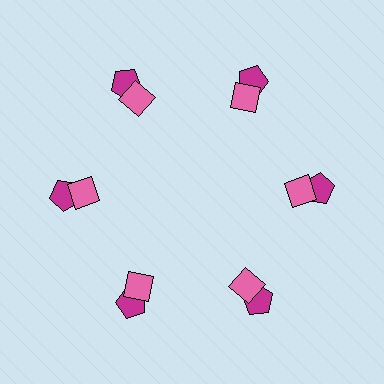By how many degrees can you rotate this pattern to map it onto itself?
The pattern maps onto itself every 60 degrees of rotation.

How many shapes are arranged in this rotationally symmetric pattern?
There are 12 shapes, arranged in 6 groups of 2.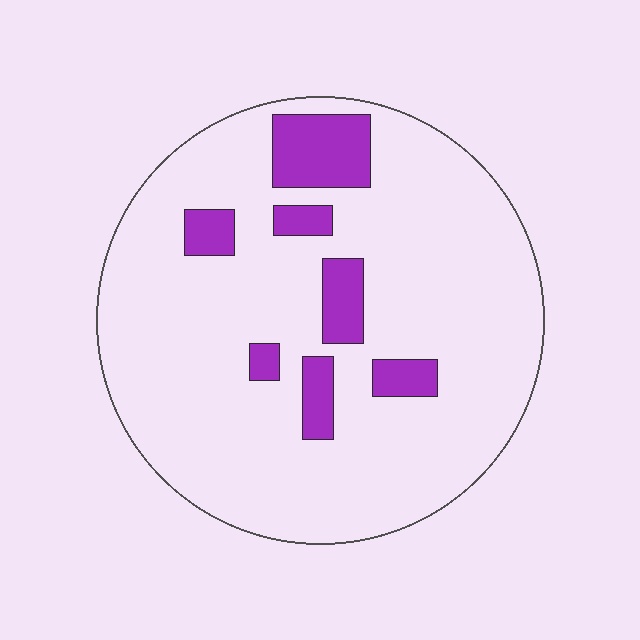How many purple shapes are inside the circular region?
7.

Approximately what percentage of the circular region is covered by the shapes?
Approximately 15%.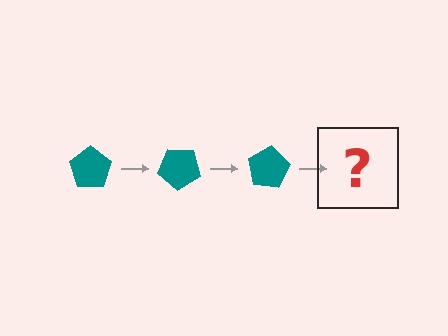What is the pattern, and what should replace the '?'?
The pattern is that the pentagon rotates 40 degrees each step. The '?' should be a teal pentagon rotated 120 degrees.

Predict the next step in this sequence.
The next step is a teal pentagon rotated 120 degrees.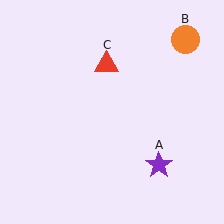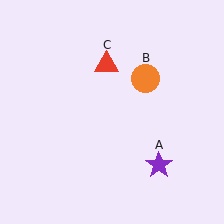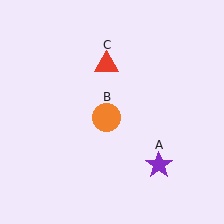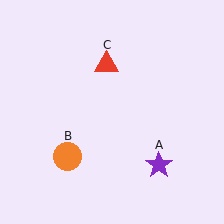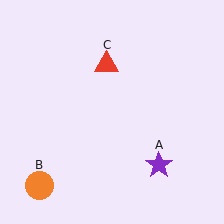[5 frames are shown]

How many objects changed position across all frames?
1 object changed position: orange circle (object B).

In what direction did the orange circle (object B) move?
The orange circle (object B) moved down and to the left.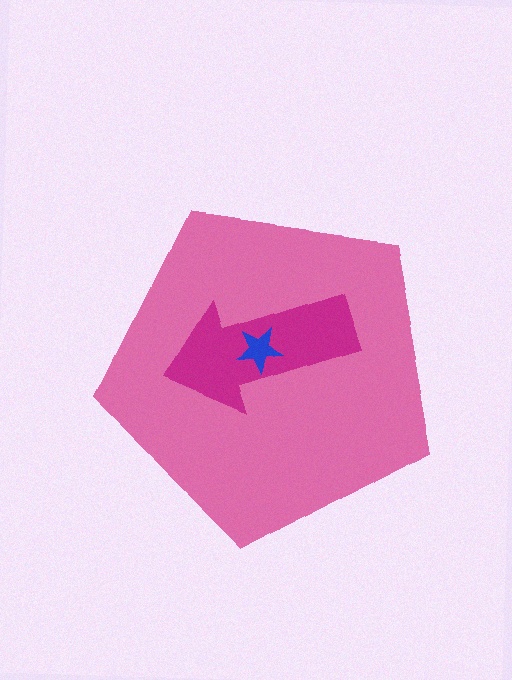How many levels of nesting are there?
3.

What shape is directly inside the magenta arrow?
The blue star.